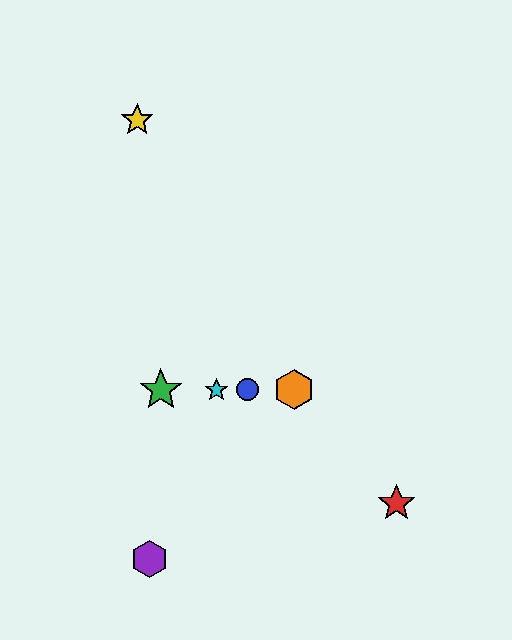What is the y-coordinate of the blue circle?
The blue circle is at y≈390.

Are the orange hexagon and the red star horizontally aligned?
No, the orange hexagon is at y≈390 and the red star is at y≈503.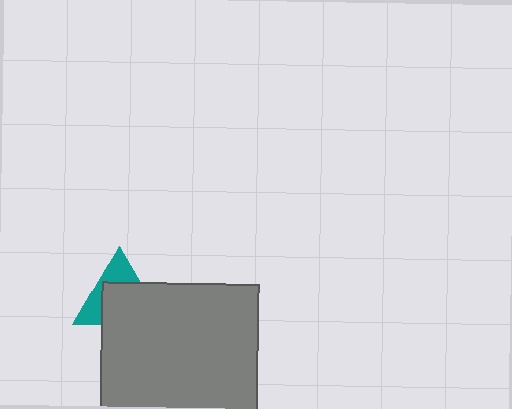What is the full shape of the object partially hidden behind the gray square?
The partially hidden object is a teal triangle.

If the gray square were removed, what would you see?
You would see the complete teal triangle.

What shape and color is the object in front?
The object in front is a gray square.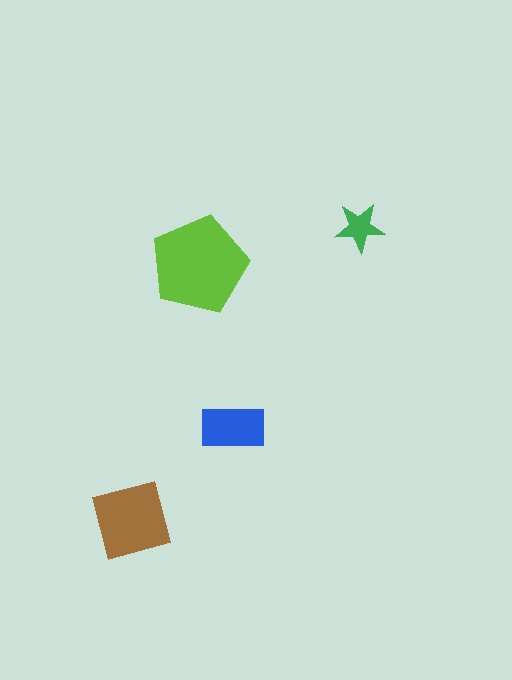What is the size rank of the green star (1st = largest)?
4th.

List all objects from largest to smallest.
The lime pentagon, the brown square, the blue rectangle, the green star.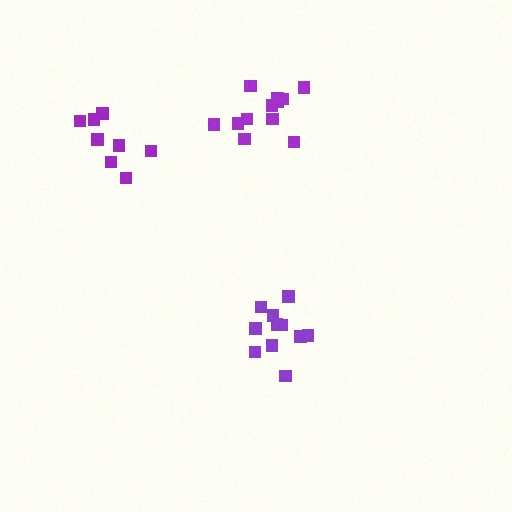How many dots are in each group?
Group 1: 12 dots, Group 2: 11 dots, Group 3: 8 dots (31 total).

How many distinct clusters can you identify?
There are 3 distinct clusters.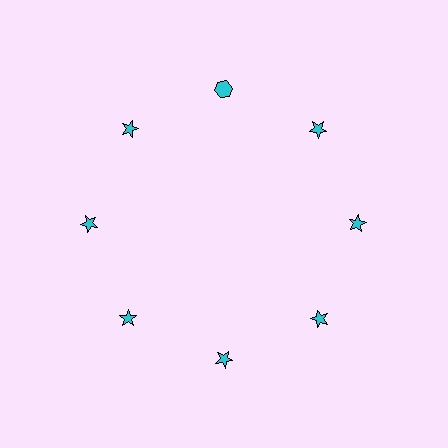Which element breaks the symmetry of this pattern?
The cyan hexagon at roughly the 12 o'clock position breaks the symmetry. All other shapes are cyan stars.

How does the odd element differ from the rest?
It has a different shape: hexagon instead of star.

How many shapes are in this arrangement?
There are 8 shapes arranged in a ring pattern.